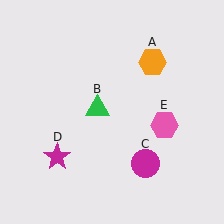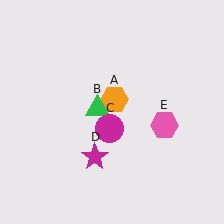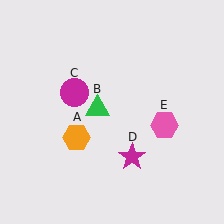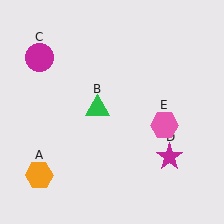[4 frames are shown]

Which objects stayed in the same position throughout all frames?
Green triangle (object B) and pink hexagon (object E) remained stationary.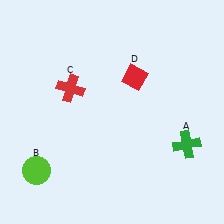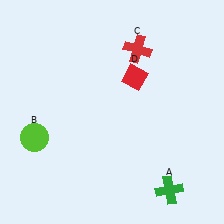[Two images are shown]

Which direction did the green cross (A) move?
The green cross (A) moved down.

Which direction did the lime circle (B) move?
The lime circle (B) moved up.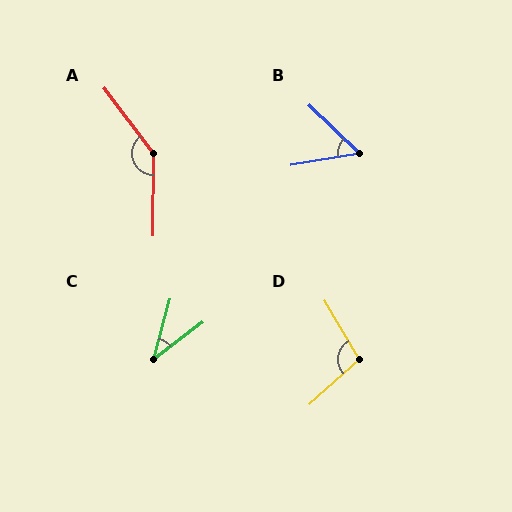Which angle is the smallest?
C, at approximately 38 degrees.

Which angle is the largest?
A, at approximately 143 degrees.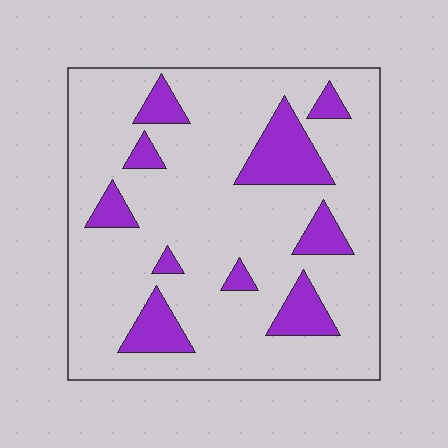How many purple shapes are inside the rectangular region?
10.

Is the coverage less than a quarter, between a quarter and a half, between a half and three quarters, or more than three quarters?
Less than a quarter.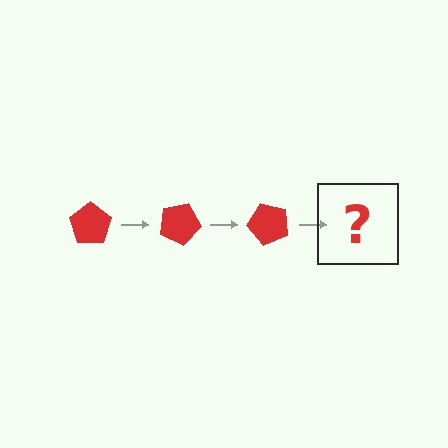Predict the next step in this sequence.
The next step is a red pentagon rotated 75 degrees.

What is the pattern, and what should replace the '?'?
The pattern is that the pentagon rotates 25 degrees each step. The '?' should be a red pentagon rotated 75 degrees.